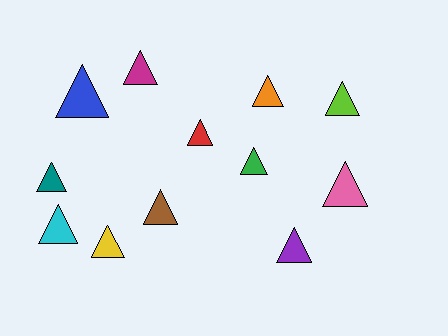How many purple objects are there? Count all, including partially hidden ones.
There is 1 purple object.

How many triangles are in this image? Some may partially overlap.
There are 12 triangles.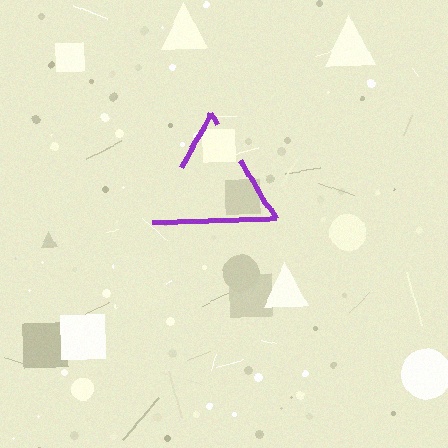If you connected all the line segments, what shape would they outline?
They would outline a triangle.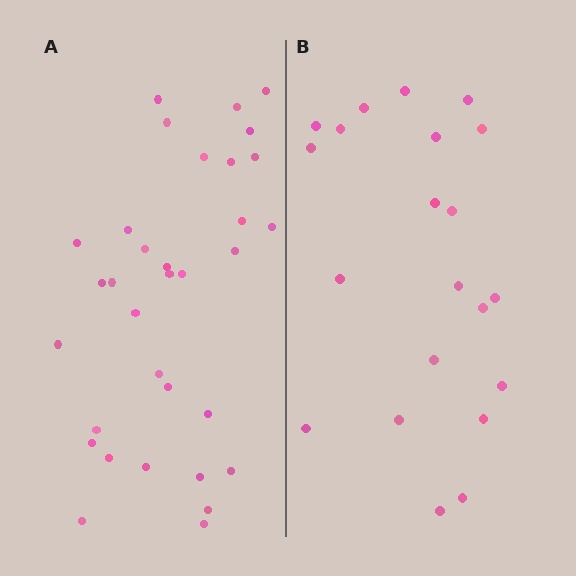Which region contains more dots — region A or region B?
Region A (the left region) has more dots.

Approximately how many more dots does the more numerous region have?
Region A has roughly 12 or so more dots than region B.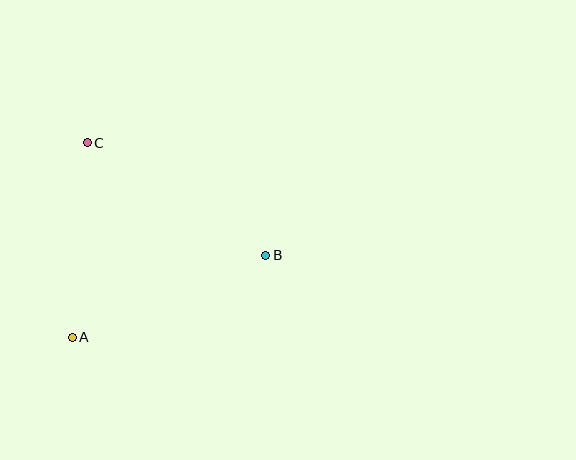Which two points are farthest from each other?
Points B and C are farthest from each other.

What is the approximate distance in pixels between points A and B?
The distance between A and B is approximately 210 pixels.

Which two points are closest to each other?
Points A and C are closest to each other.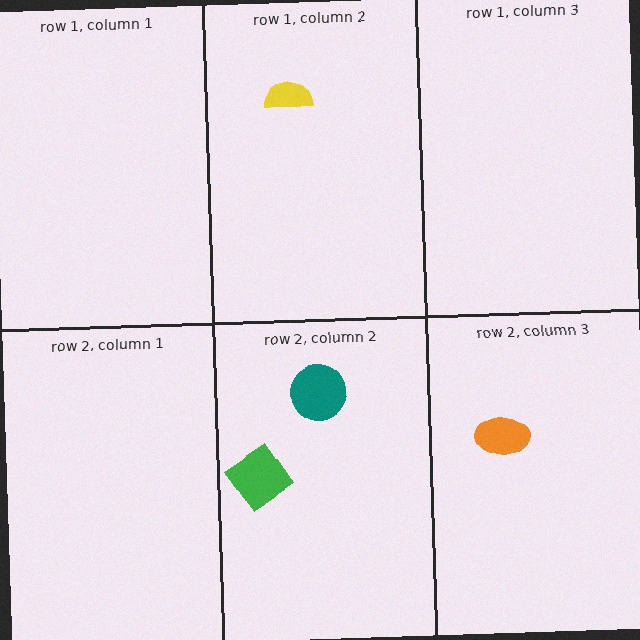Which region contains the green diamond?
The row 2, column 2 region.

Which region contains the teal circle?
The row 2, column 2 region.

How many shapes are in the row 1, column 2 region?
1.